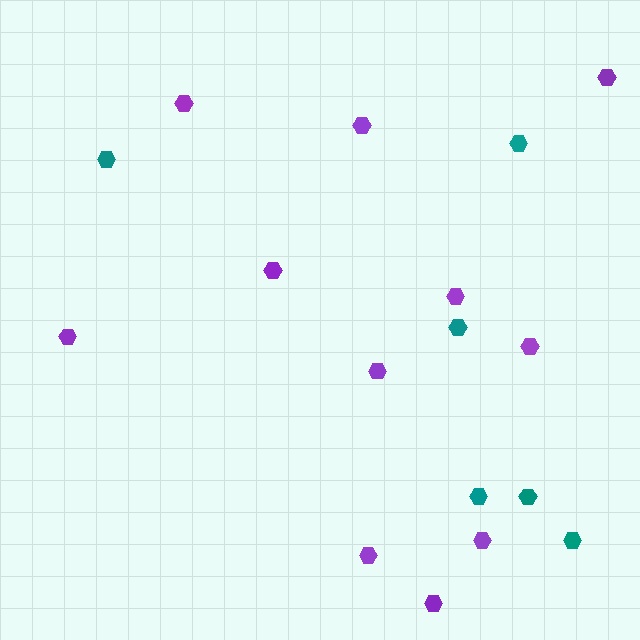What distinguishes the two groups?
There are 2 groups: one group of purple hexagons (11) and one group of teal hexagons (6).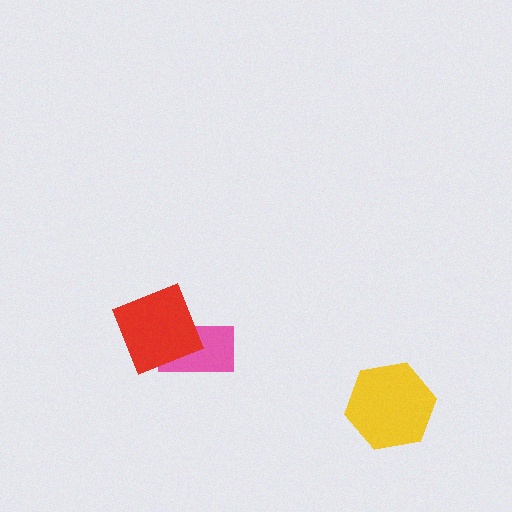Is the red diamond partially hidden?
No, no other shape covers it.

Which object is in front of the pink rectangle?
The red diamond is in front of the pink rectangle.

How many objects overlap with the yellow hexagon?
0 objects overlap with the yellow hexagon.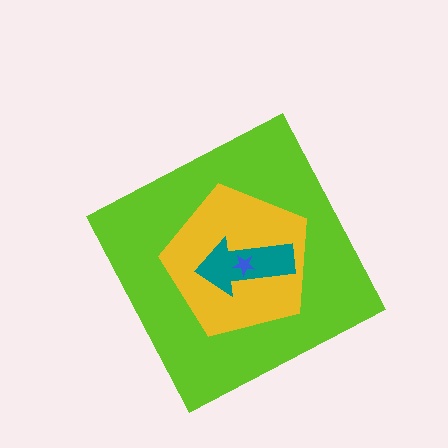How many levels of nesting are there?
4.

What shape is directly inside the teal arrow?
The blue star.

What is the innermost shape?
The blue star.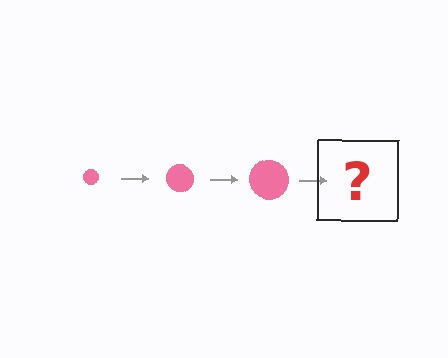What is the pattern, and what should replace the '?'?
The pattern is that the circle gets progressively larger each step. The '?' should be a pink circle, larger than the previous one.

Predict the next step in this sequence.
The next step is a pink circle, larger than the previous one.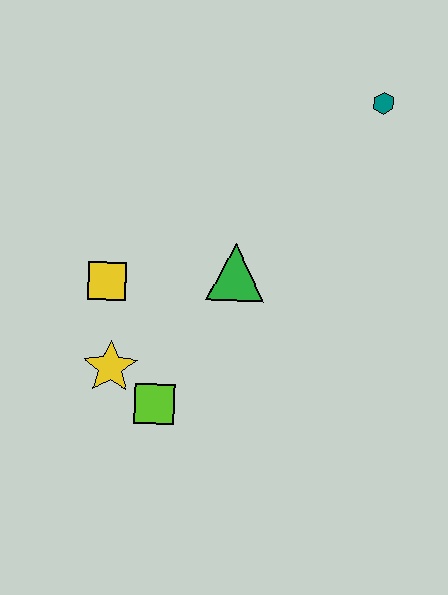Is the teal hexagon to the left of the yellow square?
No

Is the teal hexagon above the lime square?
Yes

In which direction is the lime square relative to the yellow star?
The lime square is to the right of the yellow star.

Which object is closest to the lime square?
The yellow star is closest to the lime square.